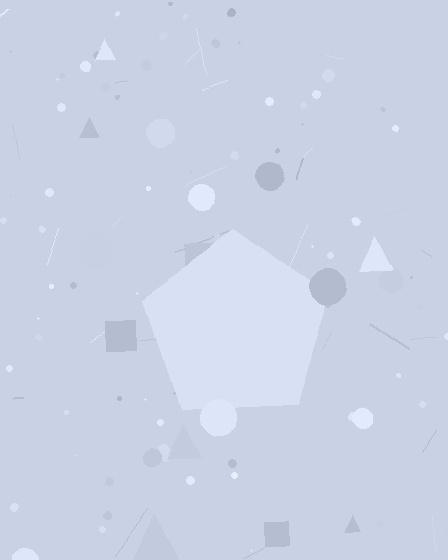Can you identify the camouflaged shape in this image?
The camouflaged shape is a pentagon.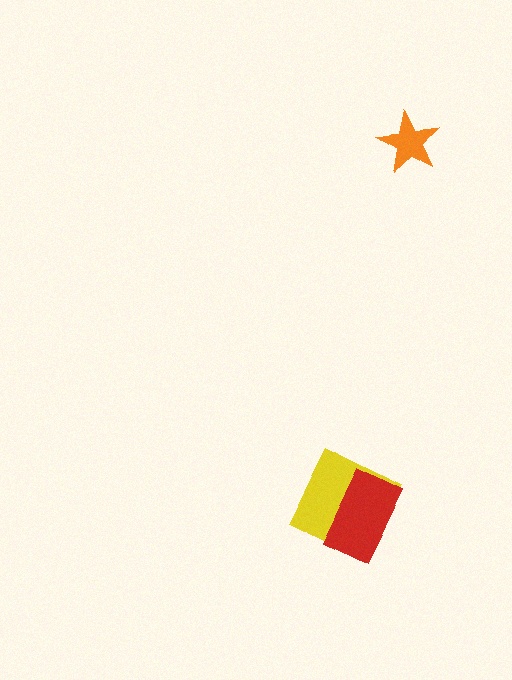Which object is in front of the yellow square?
The red rectangle is in front of the yellow square.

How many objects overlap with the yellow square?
1 object overlaps with the yellow square.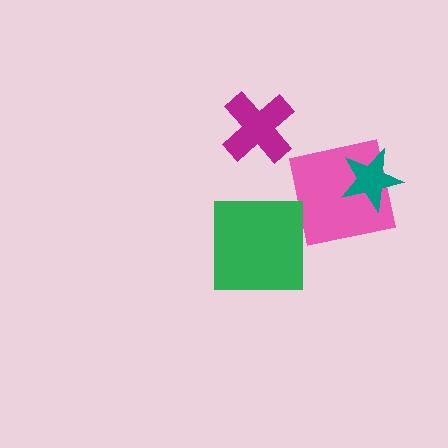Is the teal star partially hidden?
No, no other shape covers it.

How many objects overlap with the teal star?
1 object overlaps with the teal star.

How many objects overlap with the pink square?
1 object overlaps with the pink square.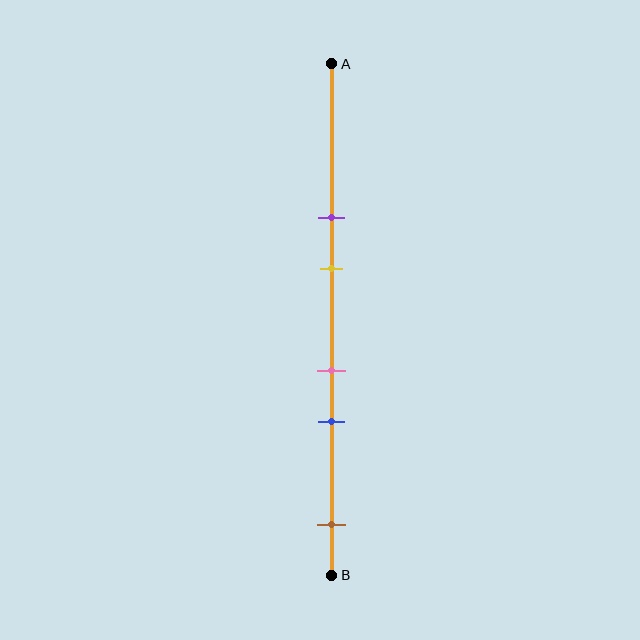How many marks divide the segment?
There are 5 marks dividing the segment.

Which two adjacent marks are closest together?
The pink and blue marks are the closest adjacent pair.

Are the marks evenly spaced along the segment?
No, the marks are not evenly spaced.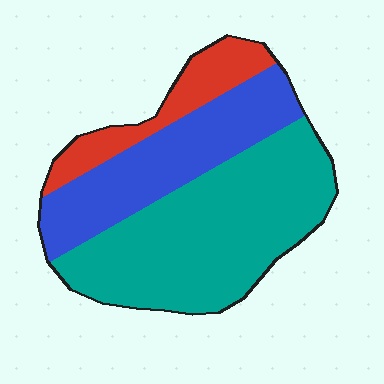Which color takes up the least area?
Red, at roughly 15%.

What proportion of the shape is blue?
Blue takes up about one third (1/3) of the shape.